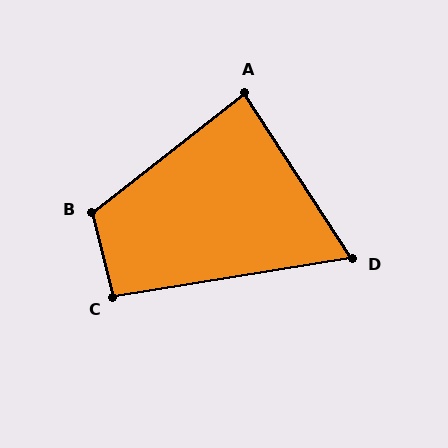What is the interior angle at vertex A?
Approximately 85 degrees (acute).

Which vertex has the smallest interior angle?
D, at approximately 66 degrees.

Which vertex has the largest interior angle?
B, at approximately 114 degrees.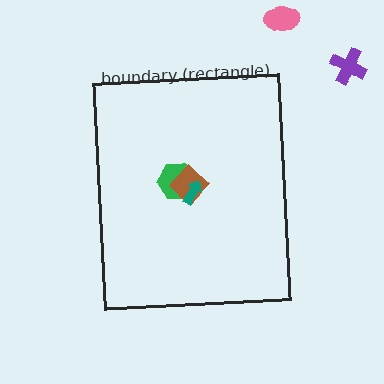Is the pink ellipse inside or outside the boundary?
Outside.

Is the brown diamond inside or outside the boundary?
Inside.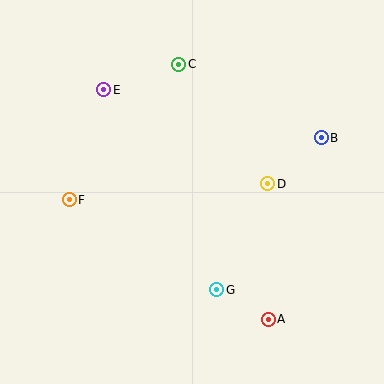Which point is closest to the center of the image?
Point D at (267, 184) is closest to the center.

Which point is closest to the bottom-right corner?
Point A is closest to the bottom-right corner.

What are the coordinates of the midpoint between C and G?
The midpoint between C and G is at (198, 177).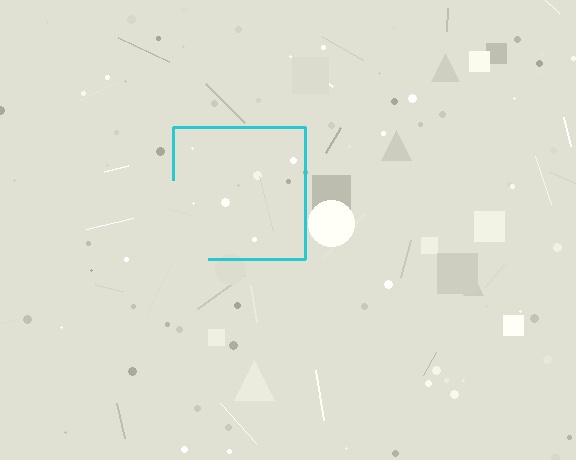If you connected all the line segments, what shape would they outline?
They would outline a square.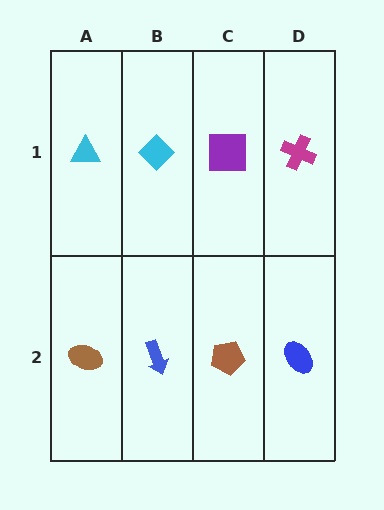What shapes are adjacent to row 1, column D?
A blue ellipse (row 2, column D), a purple square (row 1, column C).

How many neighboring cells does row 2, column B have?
3.